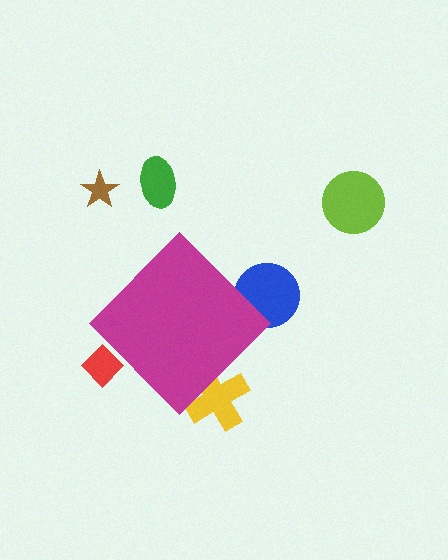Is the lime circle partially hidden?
No, the lime circle is fully visible.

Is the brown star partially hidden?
No, the brown star is fully visible.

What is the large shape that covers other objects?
A magenta diamond.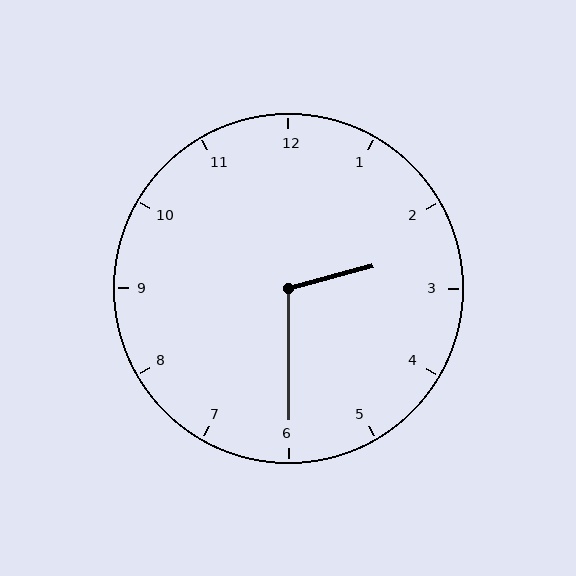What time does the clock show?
2:30.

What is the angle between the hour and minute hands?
Approximately 105 degrees.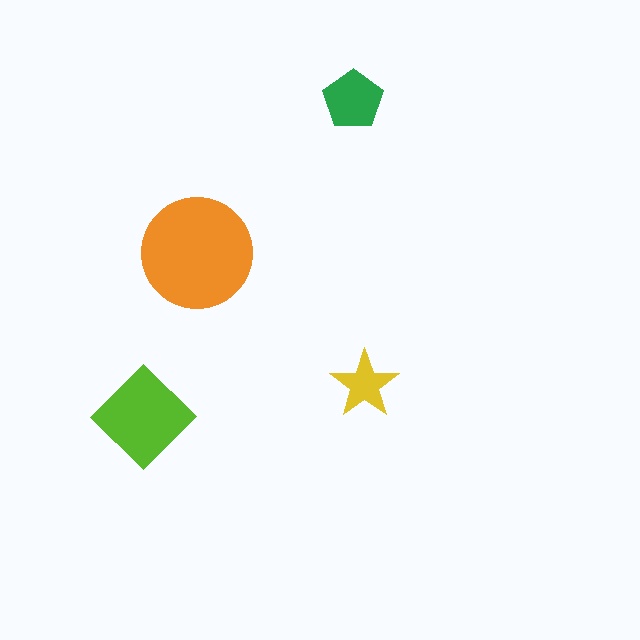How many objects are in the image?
There are 4 objects in the image.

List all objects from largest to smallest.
The orange circle, the lime diamond, the green pentagon, the yellow star.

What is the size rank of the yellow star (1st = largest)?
4th.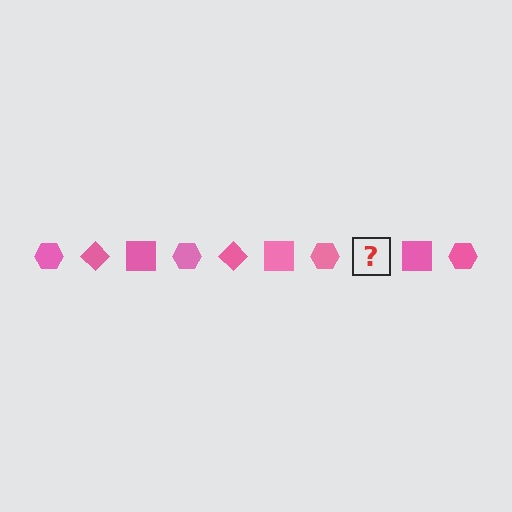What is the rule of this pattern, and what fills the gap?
The rule is that the pattern cycles through hexagon, diamond, square shapes in pink. The gap should be filled with a pink diamond.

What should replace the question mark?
The question mark should be replaced with a pink diamond.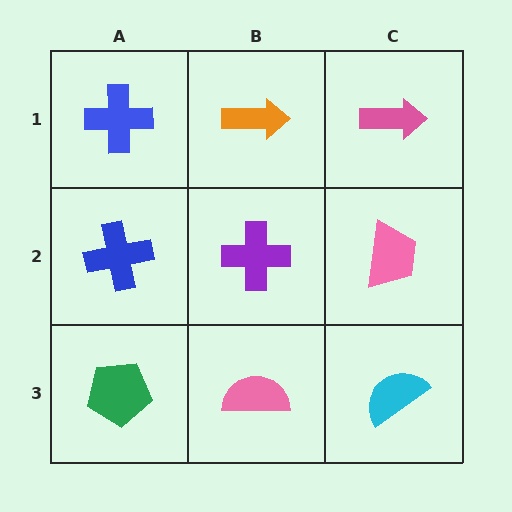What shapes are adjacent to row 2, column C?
A pink arrow (row 1, column C), a cyan semicircle (row 3, column C), a purple cross (row 2, column B).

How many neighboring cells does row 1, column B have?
3.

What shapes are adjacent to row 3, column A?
A blue cross (row 2, column A), a pink semicircle (row 3, column B).